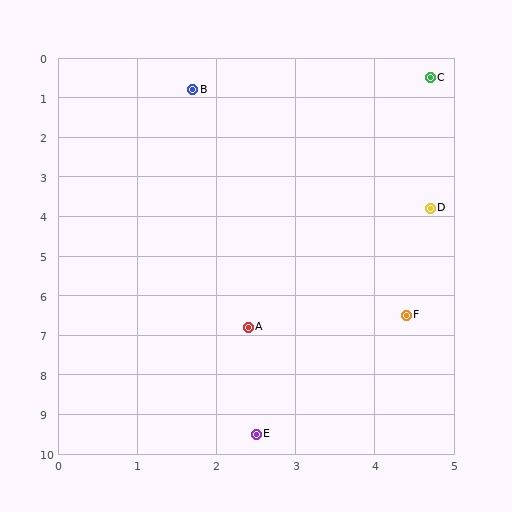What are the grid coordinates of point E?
Point E is at approximately (2.5, 9.5).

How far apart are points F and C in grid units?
Points F and C are about 6.0 grid units apart.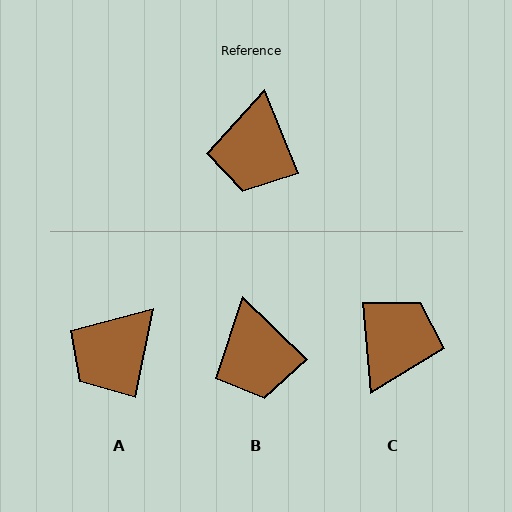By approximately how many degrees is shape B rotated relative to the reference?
Approximately 24 degrees counter-clockwise.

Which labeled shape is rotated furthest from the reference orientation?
C, about 163 degrees away.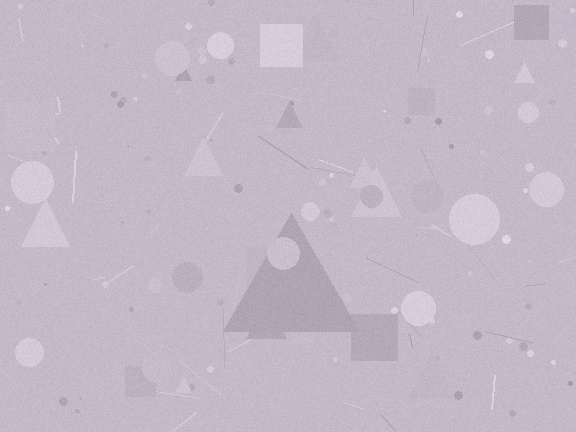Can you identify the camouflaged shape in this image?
The camouflaged shape is a triangle.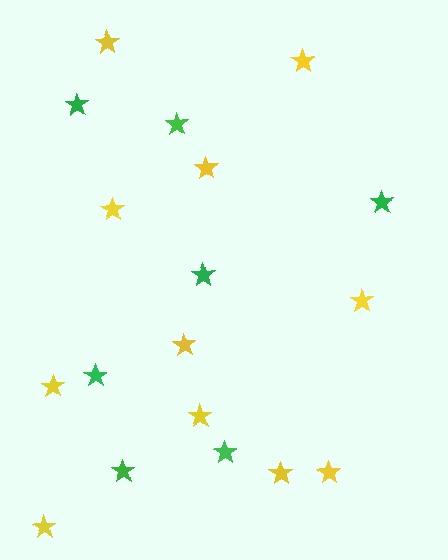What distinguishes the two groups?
There are 2 groups: one group of green stars (7) and one group of yellow stars (11).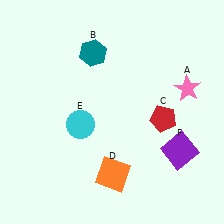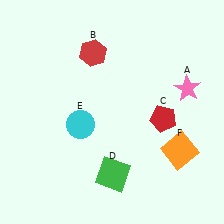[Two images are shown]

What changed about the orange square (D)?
In Image 1, D is orange. In Image 2, it changed to green.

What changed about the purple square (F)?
In Image 1, F is purple. In Image 2, it changed to orange.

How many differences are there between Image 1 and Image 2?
There are 3 differences between the two images.